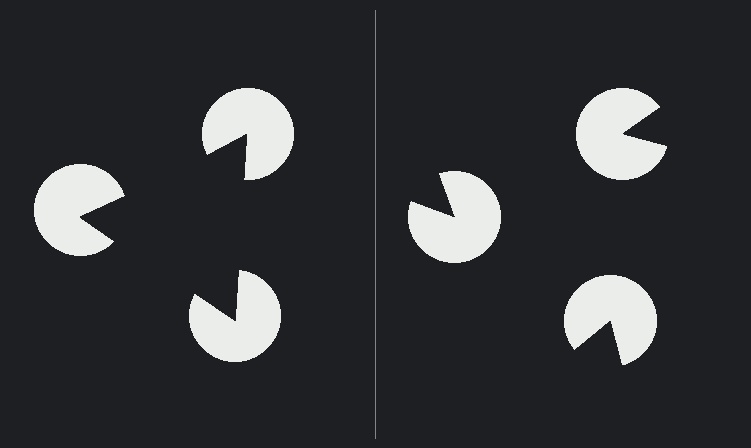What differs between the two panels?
The pac-man discs are positioned identically on both sides; only the wedge orientations differ. On the left they align to a triangle; on the right they are misaligned.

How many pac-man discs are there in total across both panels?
6 — 3 on each side.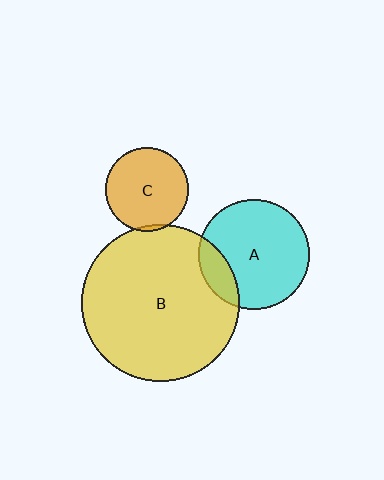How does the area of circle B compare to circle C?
Approximately 3.6 times.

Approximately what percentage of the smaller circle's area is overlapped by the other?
Approximately 5%.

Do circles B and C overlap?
Yes.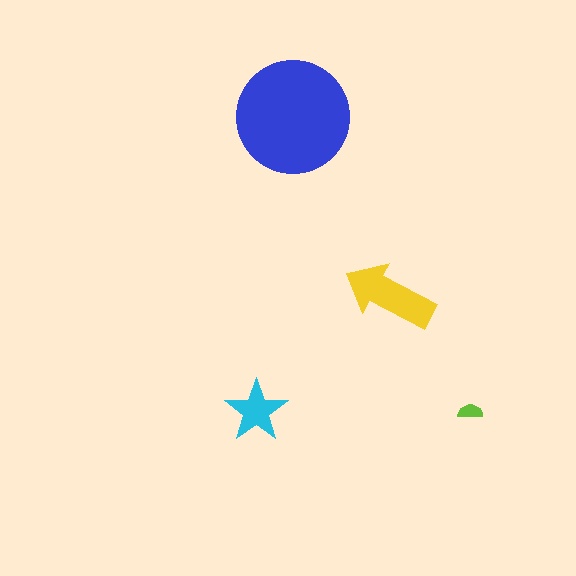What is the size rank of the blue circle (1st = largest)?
1st.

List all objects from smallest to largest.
The lime semicircle, the cyan star, the yellow arrow, the blue circle.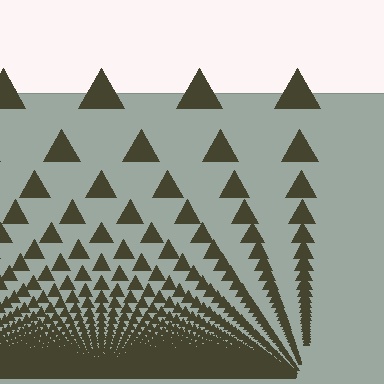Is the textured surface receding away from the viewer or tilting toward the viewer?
The surface appears to tilt toward the viewer. Texture elements get larger and sparser toward the top.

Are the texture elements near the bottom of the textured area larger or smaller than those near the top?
Smaller. The gradient is inverted — elements near the bottom are smaller and denser.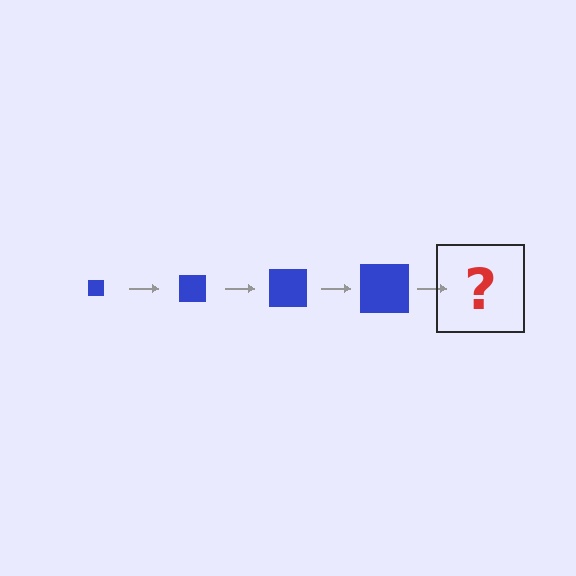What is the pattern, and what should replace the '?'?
The pattern is that the square gets progressively larger each step. The '?' should be a blue square, larger than the previous one.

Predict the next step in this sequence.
The next step is a blue square, larger than the previous one.